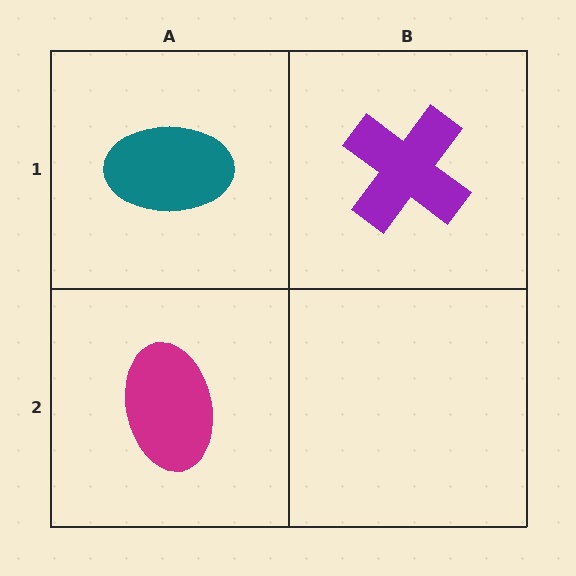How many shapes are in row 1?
2 shapes.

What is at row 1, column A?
A teal ellipse.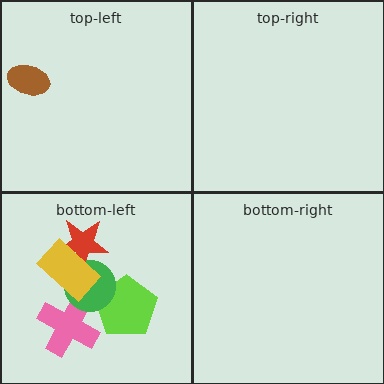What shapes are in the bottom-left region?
The pink cross, the lime pentagon, the green circle, the red star, the yellow rectangle.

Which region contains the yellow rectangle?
The bottom-left region.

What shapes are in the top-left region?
The brown ellipse.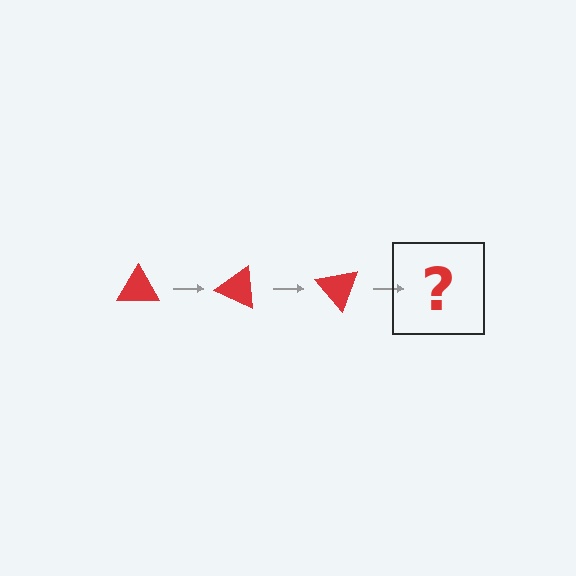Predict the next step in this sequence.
The next step is a red triangle rotated 75 degrees.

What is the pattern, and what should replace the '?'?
The pattern is that the triangle rotates 25 degrees each step. The '?' should be a red triangle rotated 75 degrees.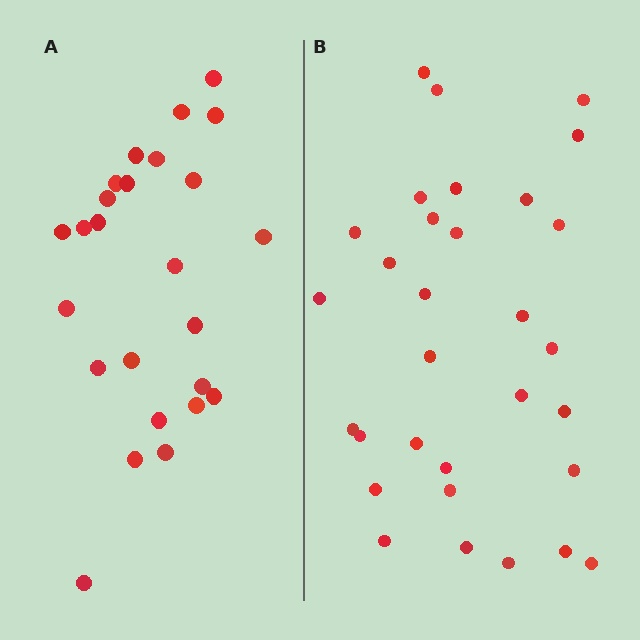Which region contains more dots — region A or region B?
Region B (the right region) has more dots.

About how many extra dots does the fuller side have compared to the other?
Region B has about 6 more dots than region A.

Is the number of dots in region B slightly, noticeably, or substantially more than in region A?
Region B has only slightly more — the two regions are fairly close. The ratio is roughly 1.2 to 1.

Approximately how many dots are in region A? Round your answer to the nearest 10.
About 20 dots. (The exact count is 25, which rounds to 20.)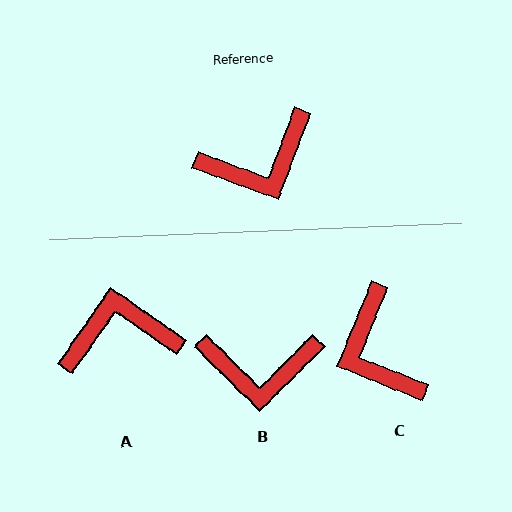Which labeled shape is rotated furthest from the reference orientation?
A, about 165 degrees away.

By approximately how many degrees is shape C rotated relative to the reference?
Approximately 92 degrees clockwise.